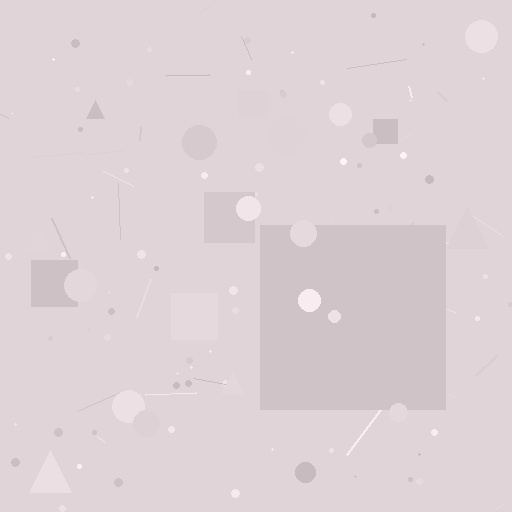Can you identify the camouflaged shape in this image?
The camouflaged shape is a square.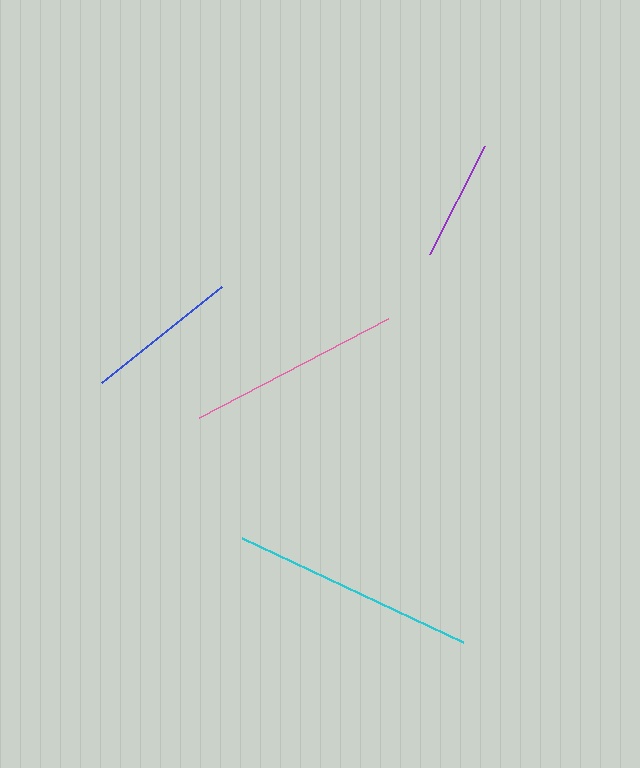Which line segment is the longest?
The cyan line is the longest at approximately 244 pixels.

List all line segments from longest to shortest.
From longest to shortest: cyan, pink, blue, purple.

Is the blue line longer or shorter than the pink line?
The pink line is longer than the blue line.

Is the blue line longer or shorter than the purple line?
The blue line is longer than the purple line.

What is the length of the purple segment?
The purple segment is approximately 121 pixels long.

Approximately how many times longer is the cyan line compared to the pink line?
The cyan line is approximately 1.1 times the length of the pink line.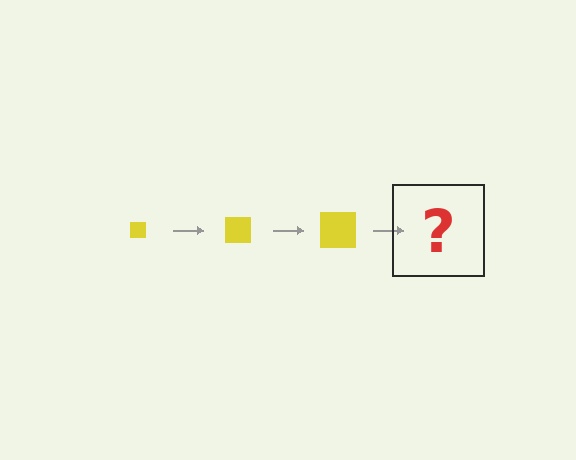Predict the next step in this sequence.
The next step is a yellow square, larger than the previous one.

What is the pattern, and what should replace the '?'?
The pattern is that the square gets progressively larger each step. The '?' should be a yellow square, larger than the previous one.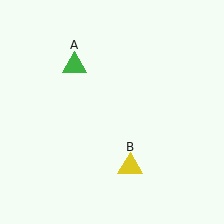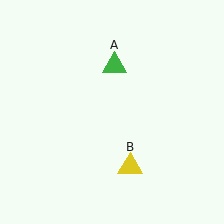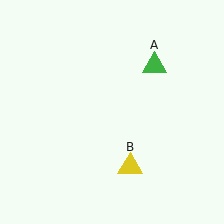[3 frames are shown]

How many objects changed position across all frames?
1 object changed position: green triangle (object A).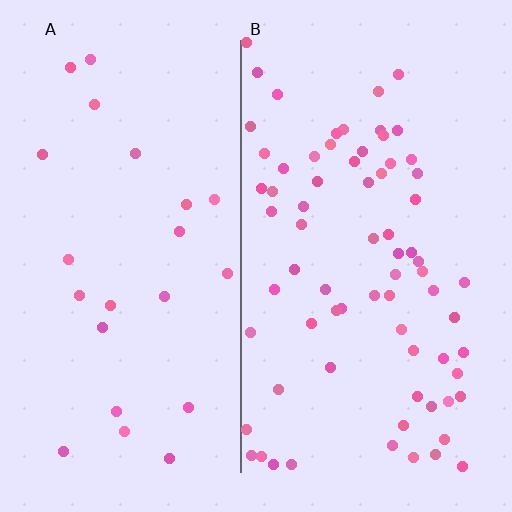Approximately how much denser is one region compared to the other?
Approximately 3.2× — region B over region A.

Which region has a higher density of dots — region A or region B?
B (the right).